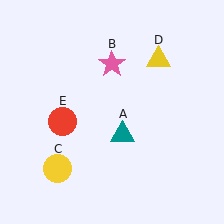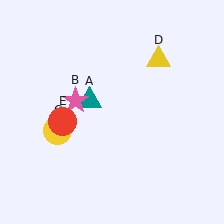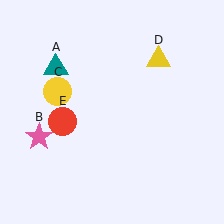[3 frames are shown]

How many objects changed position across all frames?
3 objects changed position: teal triangle (object A), pink star (object B), yellow circle (object C).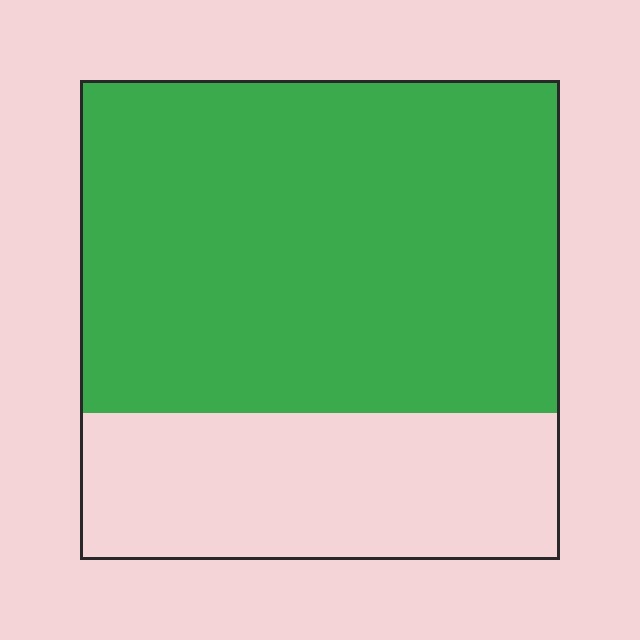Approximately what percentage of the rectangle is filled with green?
Approximately 70%.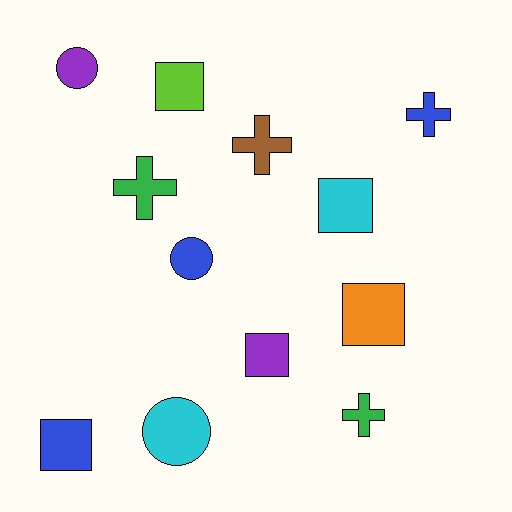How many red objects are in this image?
There are no red objects.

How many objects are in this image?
There are 12 objects.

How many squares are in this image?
There are 5 squares.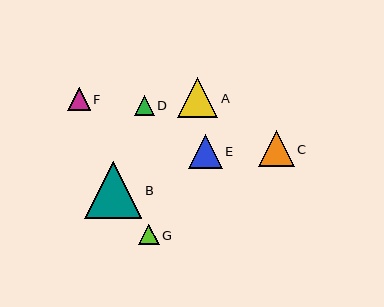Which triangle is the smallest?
Triangle D is the smallest with a size of approximately 20 pixels.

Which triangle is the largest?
Triangle B is the largest with a size of approximately 57 pixels.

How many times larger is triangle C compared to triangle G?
Triangle C is approximately 1.7 times the size of triangle G.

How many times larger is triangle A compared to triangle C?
Triangle A is approximately 1.1 times the size of triangle C.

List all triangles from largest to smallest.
From largest to smallest: B, A, C, E, F, G, D.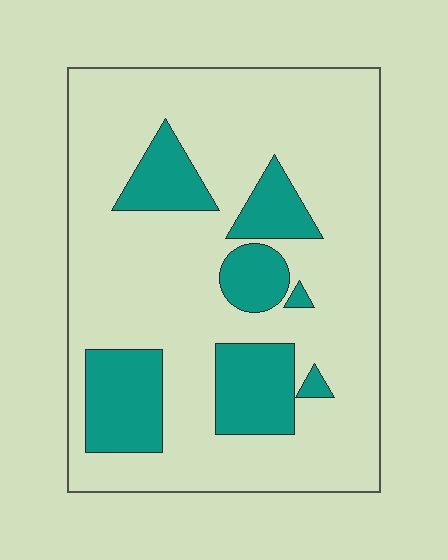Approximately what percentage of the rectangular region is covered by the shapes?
Approximately 20%.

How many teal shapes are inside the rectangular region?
7.